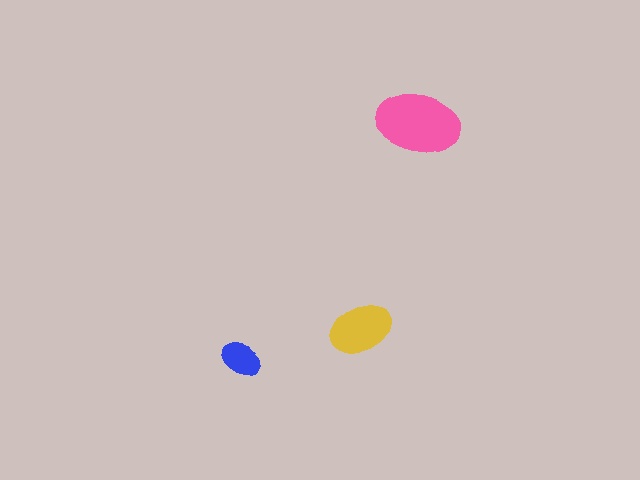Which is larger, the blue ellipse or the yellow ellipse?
The yellow one.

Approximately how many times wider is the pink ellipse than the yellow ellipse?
About 1.5 times wider.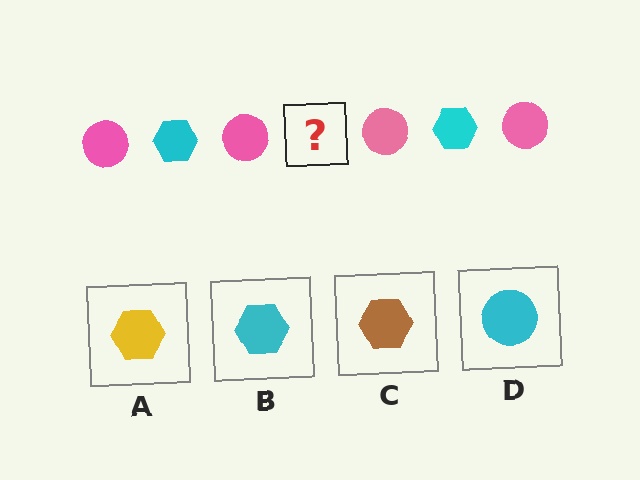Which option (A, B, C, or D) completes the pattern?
B.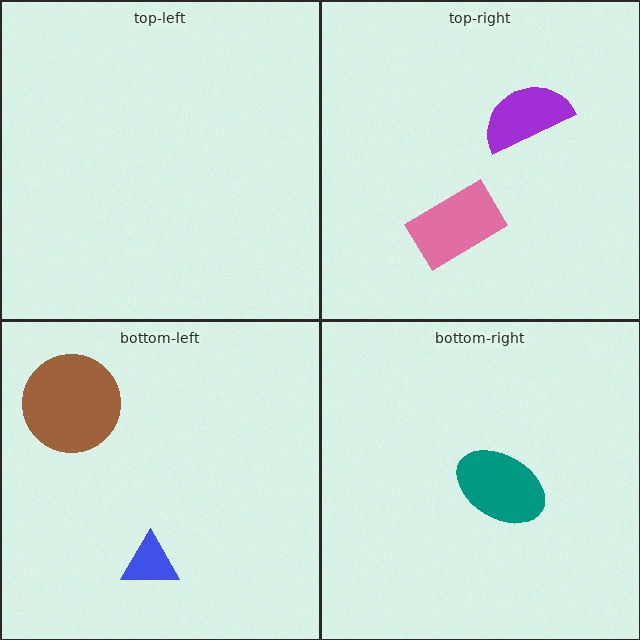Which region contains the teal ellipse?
The bottom-right region.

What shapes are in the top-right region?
The pink rectangle, the purple semicircle.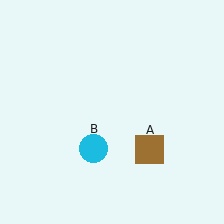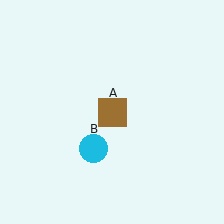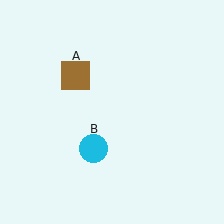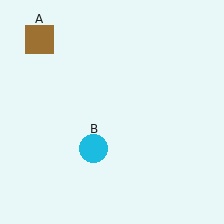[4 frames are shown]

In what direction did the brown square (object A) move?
The brown square (object A) moved up and to the left.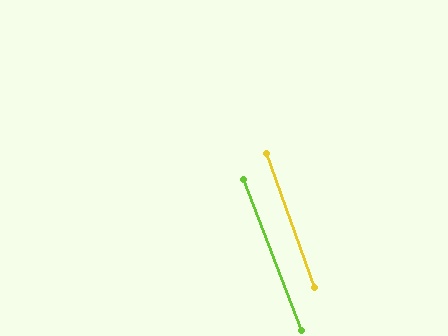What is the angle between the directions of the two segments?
Approximately 1 degree.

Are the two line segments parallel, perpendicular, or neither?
Parallel — their directions differ by only 1.0°.